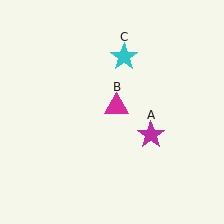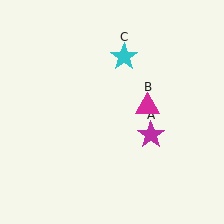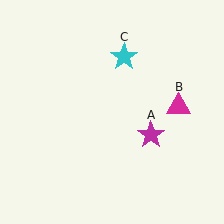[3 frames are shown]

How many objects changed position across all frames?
1 object changed position: magenta triangle (object B).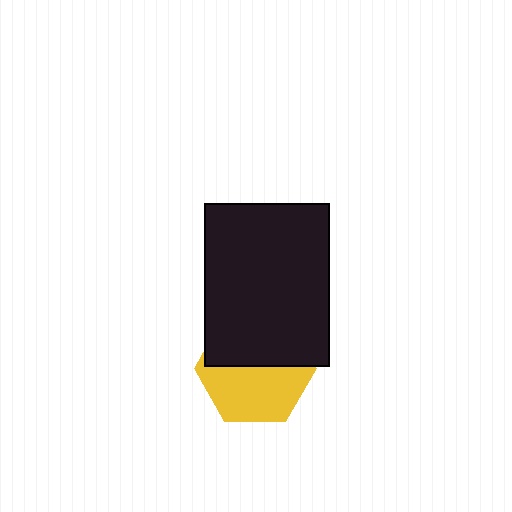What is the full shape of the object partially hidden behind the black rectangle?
The partially hidden object is a yellow hexagon.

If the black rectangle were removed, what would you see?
You would see the complete yellow hexagon.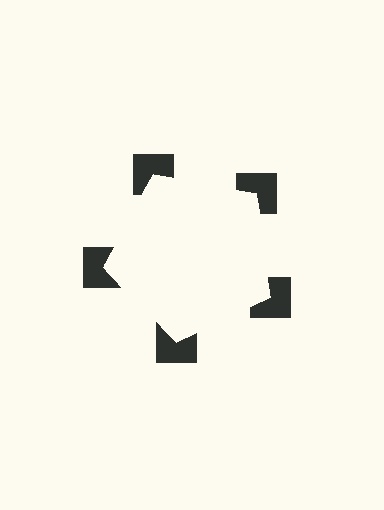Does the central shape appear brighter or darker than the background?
It typically appears slightly brighter than the background, even though no actual brightness change is drawn.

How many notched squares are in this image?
There are 5 — one at each vertex of the illusory pentagon.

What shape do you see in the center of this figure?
An illusory pentagon — its edges are inferred from the aligned wedge cuts in the notched squares, not physically drawn.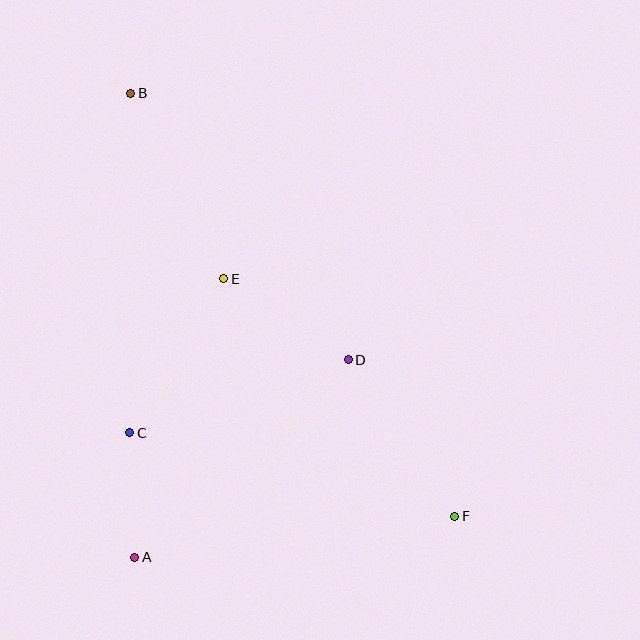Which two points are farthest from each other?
Points B and F are farthest from each other.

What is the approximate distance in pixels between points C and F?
The distance between C and F is approximately 335 pixels.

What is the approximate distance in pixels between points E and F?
The distance between E and F is approximately 331 pixels.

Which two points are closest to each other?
Points A and C are closest to each other.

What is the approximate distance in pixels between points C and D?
The distance between C and D is approximately 230 pixels.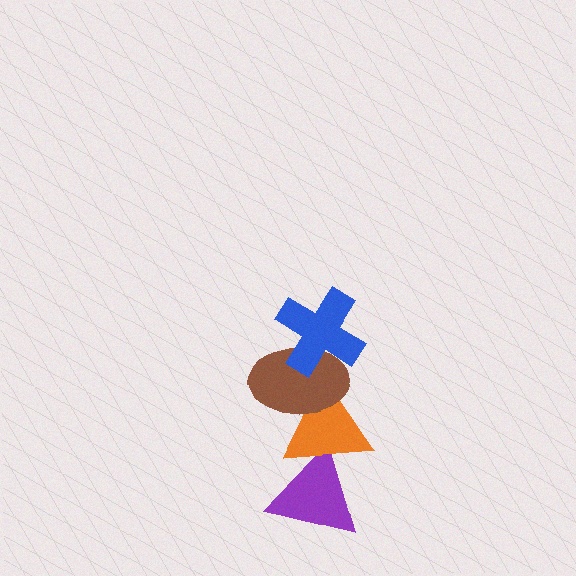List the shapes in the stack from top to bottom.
From top to bottom: the blue cross, the brown ellipse, the orange triangle, the purple triangle.